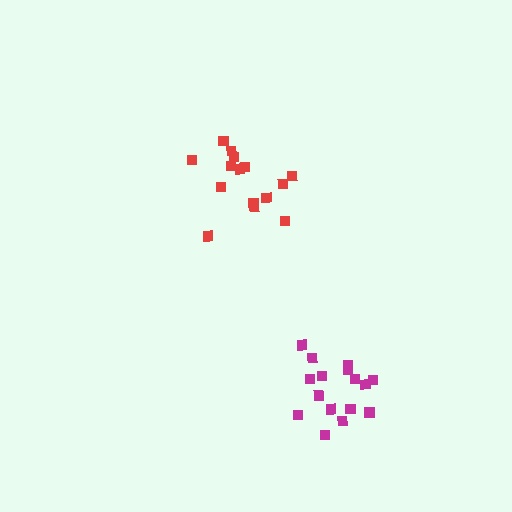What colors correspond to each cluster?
The clusters are colored: red, magenta.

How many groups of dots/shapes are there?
There are 2 groups.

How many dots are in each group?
Group 1: 15 dots, Group 2: 16 dots (31 total).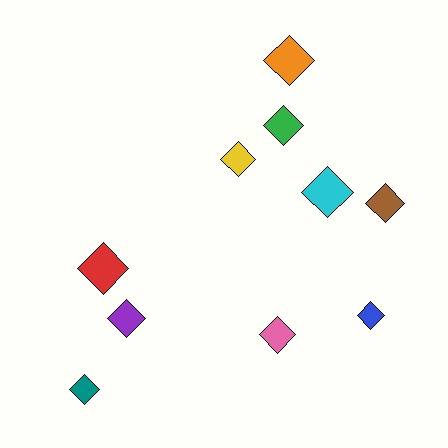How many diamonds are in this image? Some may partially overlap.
There are 10 diamonds.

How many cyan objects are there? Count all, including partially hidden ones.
There is 1 cyan object.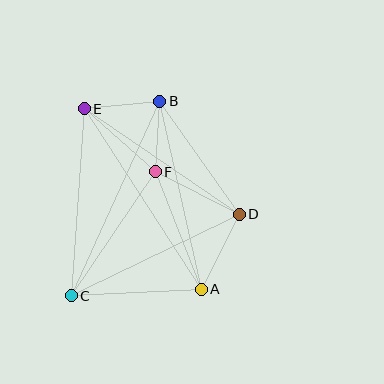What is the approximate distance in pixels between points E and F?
The distance between E and F is approximately 95 pixels.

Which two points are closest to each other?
Points B and F are closest to each other.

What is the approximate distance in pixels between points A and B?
The distance between A and B is approximately 193 pixels.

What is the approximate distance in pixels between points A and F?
The distance between A and F is approximately 126 pixels.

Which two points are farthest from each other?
Points A and E are farthest from each other.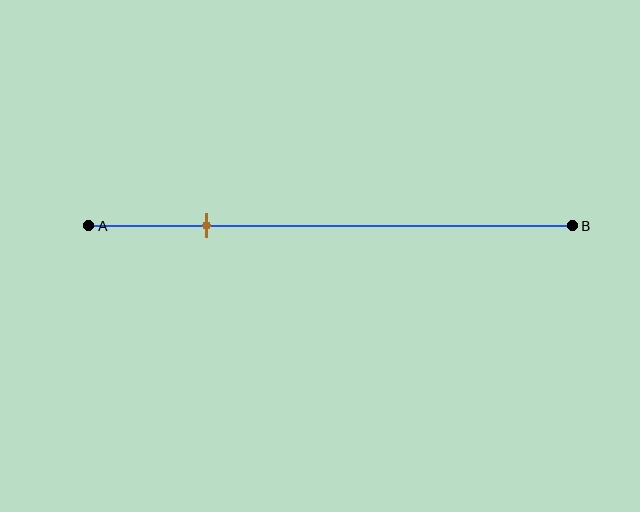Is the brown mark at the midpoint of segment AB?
No, the mark is at about 25% from A, not at the 50% midpoint.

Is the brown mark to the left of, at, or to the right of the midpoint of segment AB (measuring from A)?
The brown mark is to the left of the midpoint of segment AB.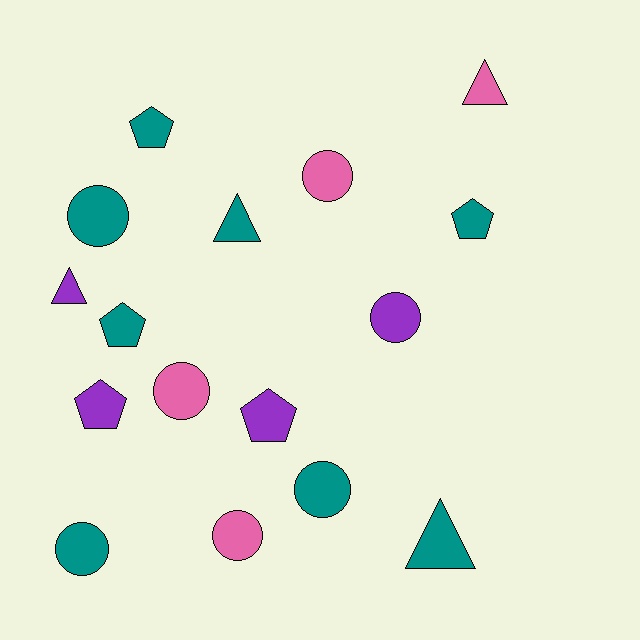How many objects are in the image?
There are 16 objects.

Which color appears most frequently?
Teal, with 8 objects.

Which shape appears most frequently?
Circle, with 7 objects.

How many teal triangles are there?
There are 2 teal triangles.